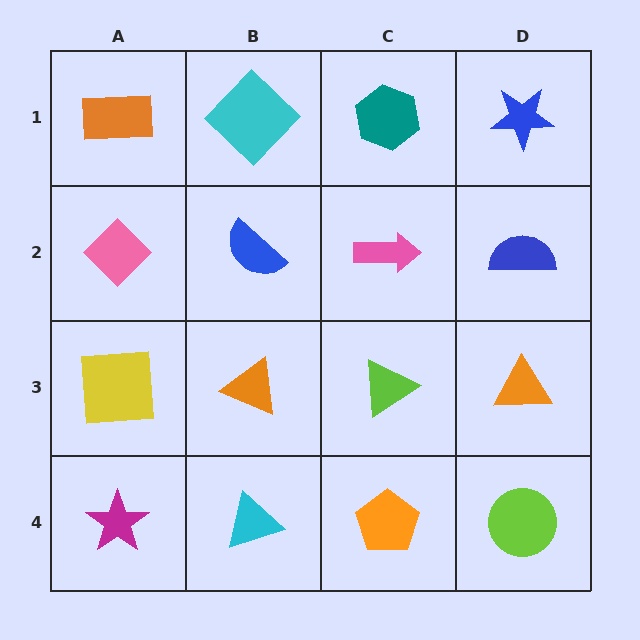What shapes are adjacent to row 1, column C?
A pink arrow (row 2, column C), a cyan diamond (row 1, column B), a blue star (row 1, column D).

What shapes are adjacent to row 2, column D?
A blue star (row 1, column D), an orange triangle (row 3, column D), a pink arrow (row 2, column C).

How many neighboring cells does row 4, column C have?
3.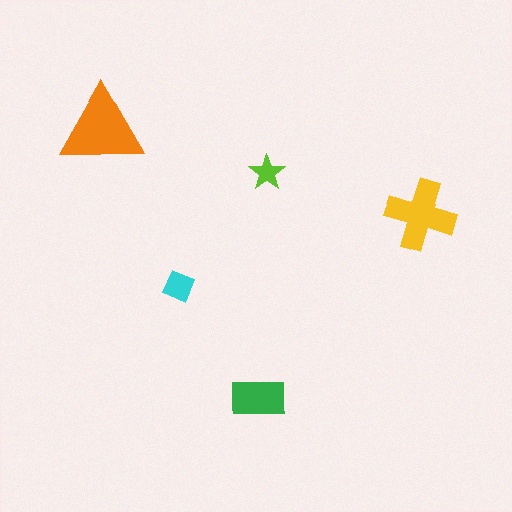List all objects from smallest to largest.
The lime star, the cyan diamond, the green rectangle, the yellow cross, the orange triangle.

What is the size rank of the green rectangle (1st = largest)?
3rd.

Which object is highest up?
The orange triangle is topmost.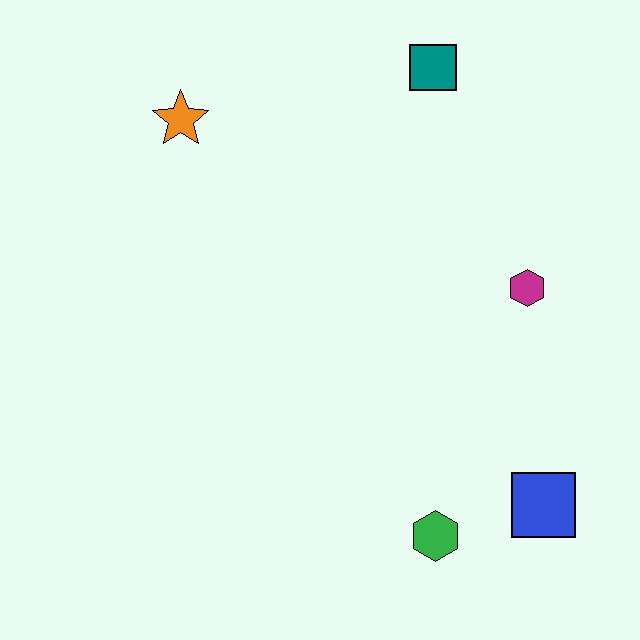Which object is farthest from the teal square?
The green hexagon is farthest from the teal square.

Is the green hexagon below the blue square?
Yes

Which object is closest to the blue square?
The green hexagon is closest to the blue square.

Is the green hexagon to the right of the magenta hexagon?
No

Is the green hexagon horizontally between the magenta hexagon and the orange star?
Yes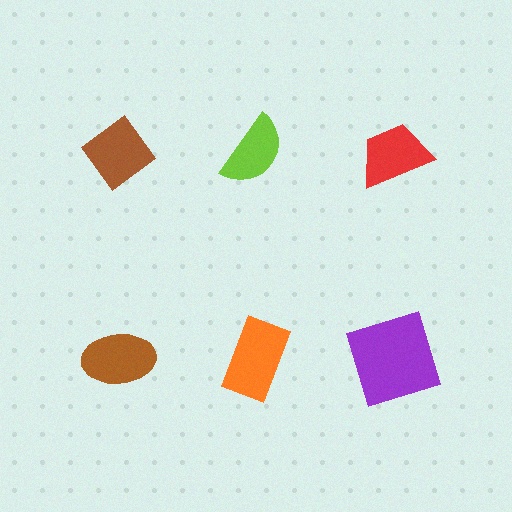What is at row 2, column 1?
A brown ellipse.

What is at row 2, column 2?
An orange rectangle.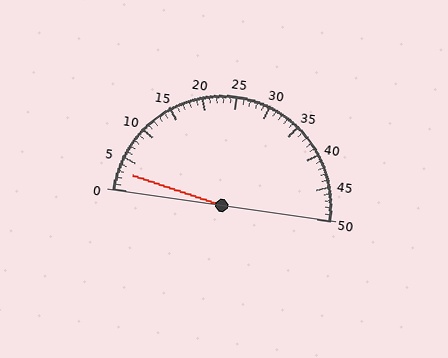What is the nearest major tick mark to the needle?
The nearest major tick mark is 5.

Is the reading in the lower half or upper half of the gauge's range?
The reading is in the lower half of the range (0 to 50).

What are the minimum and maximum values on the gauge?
The gauge ranges from 0 to 50.